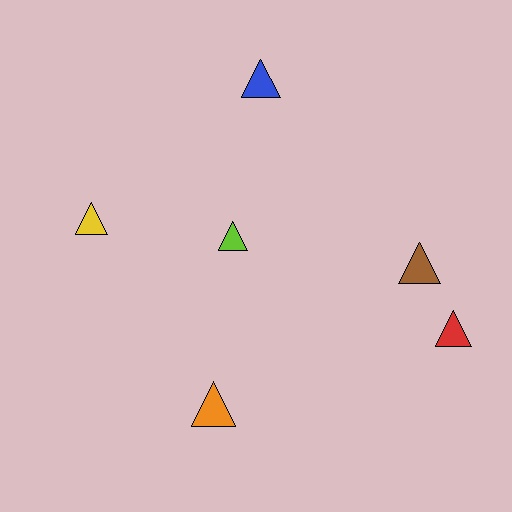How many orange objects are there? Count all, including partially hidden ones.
There is 1 orange object.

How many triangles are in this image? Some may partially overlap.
There are 6 triangles.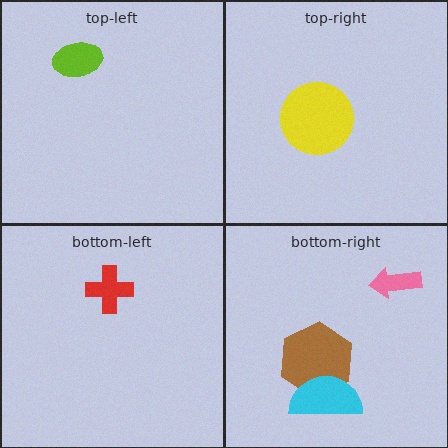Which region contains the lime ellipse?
The top-left region.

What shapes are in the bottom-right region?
The brown hexagon, the pink arrow, the cyan semicircle.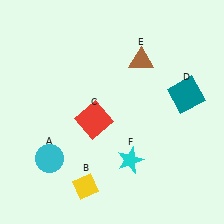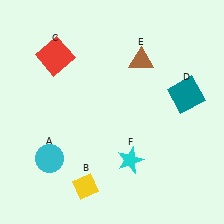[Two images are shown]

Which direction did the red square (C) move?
The red square (C) moved up.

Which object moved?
The red square (C) moved up.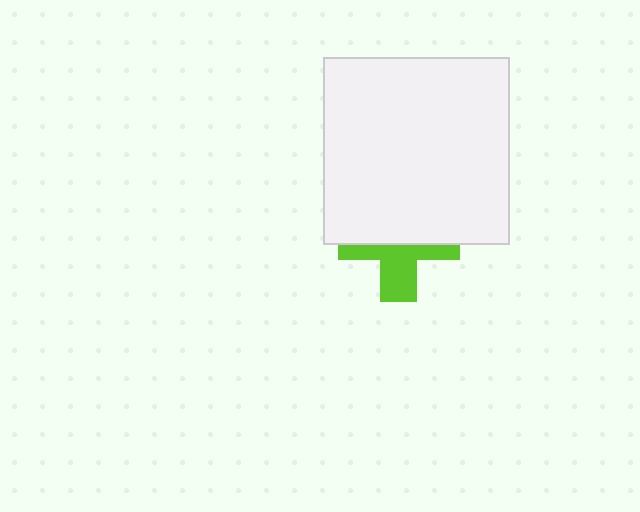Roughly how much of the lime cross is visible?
A small part of it is visible (roughly 44%).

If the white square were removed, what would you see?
You would see the complete lime cross.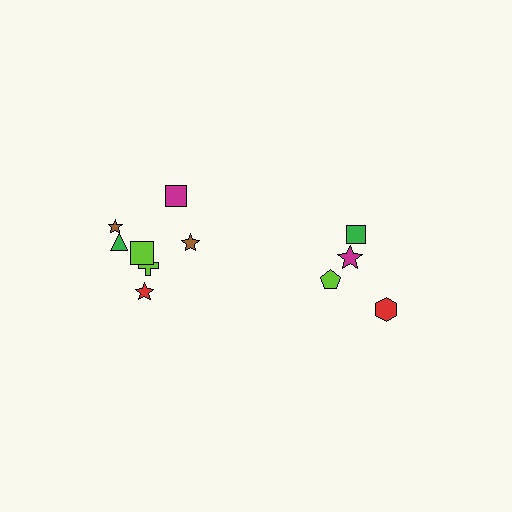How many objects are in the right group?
There are 4 objects.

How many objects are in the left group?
There are 7 objects.